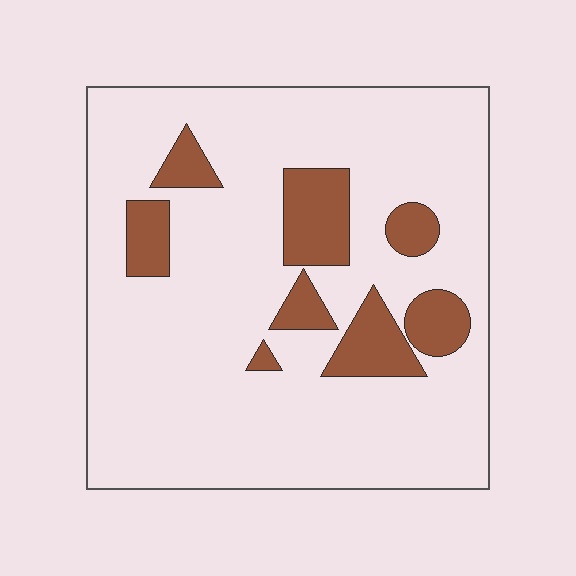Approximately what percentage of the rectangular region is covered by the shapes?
Approximately 15%.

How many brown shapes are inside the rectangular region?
8.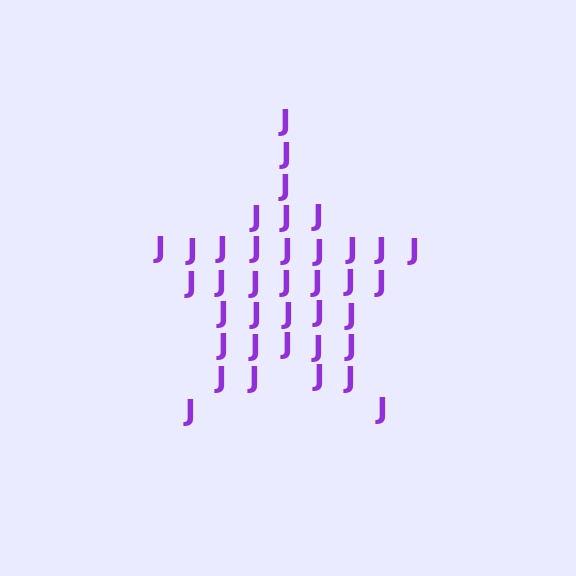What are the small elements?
The small elements are letter J's.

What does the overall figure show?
The overall figure shows a star.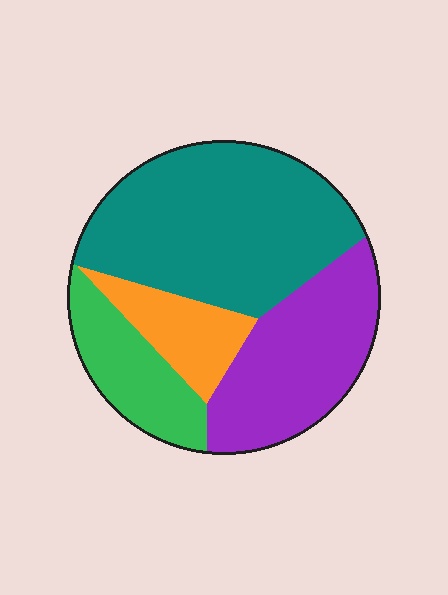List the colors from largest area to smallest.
From largest to smallest: teal, purple, green, orange.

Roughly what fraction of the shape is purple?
Purple takes up about one quarter (1/4) of the shape.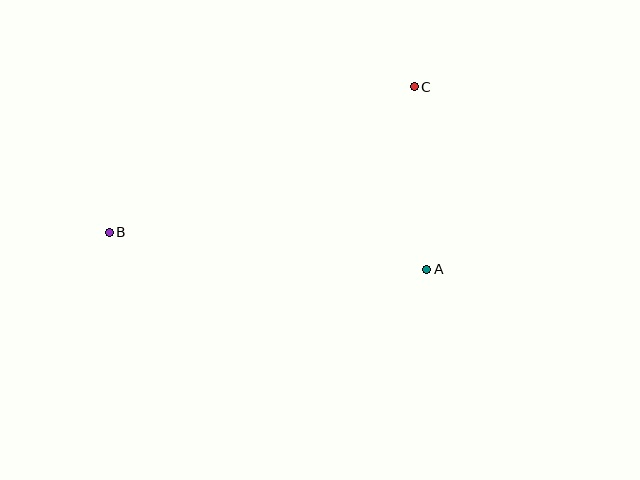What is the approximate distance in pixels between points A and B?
The distance between A and B is approximately 319 pixels.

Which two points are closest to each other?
Points A and C are closest to each other.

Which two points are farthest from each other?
Points B and C are farthest from each other.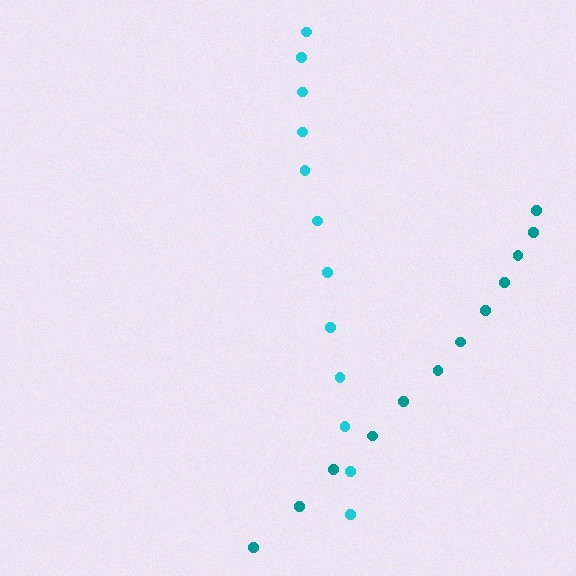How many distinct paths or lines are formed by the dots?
There are 2 distinct paths.